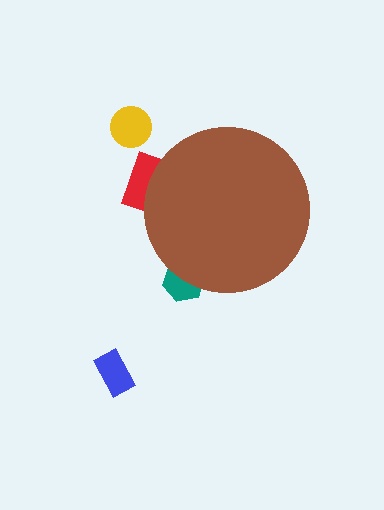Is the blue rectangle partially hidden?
No, the blue rectangle is fully visible.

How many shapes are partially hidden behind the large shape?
2 shapes are partially hidden.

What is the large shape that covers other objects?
A brown circle.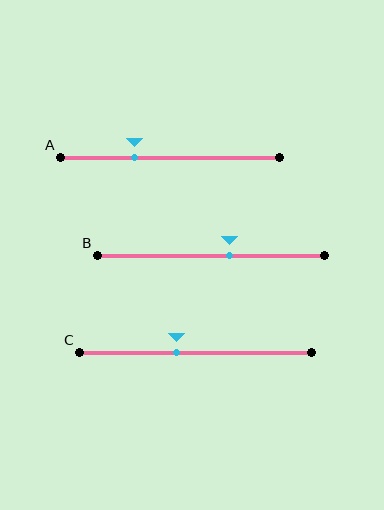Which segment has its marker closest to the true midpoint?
Segment C has its marker closest to the true midpoint.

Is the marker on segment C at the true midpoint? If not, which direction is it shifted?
No, the marker on segment C is shifted to the left by about 8% of the segment length.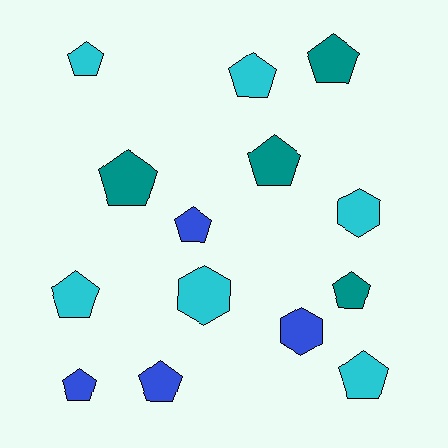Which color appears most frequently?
Cyan, with 6 objects.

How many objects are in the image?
There are 14 objects.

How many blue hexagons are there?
There is 1 blue hexagon.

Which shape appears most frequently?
Pentagon, with 11 objects.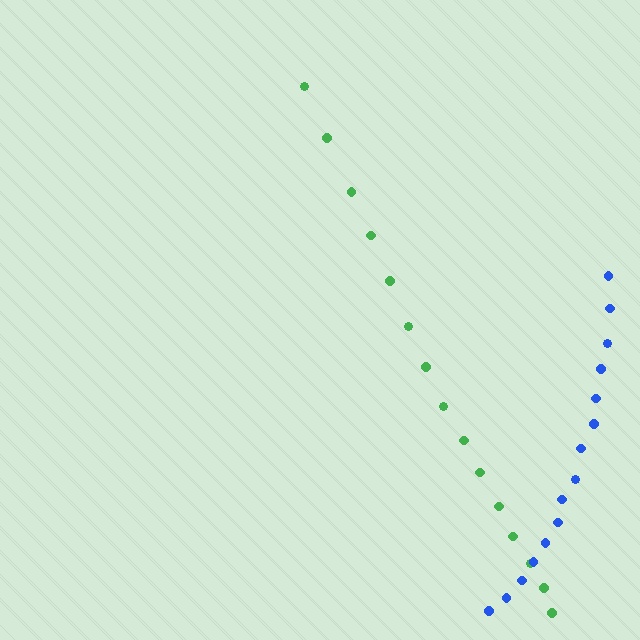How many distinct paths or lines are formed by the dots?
There are 2 distinct paths.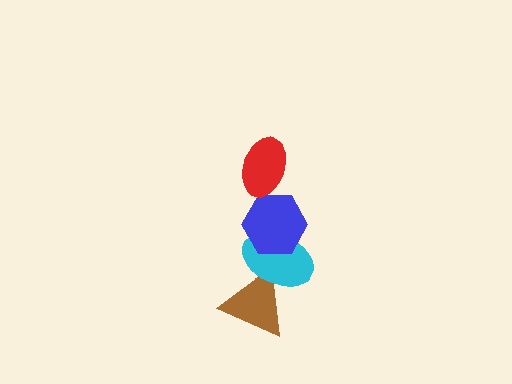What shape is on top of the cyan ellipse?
The blue hexagon is on top of the cyan ellipse.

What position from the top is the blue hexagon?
The blue hexagon is 2nd from the top.